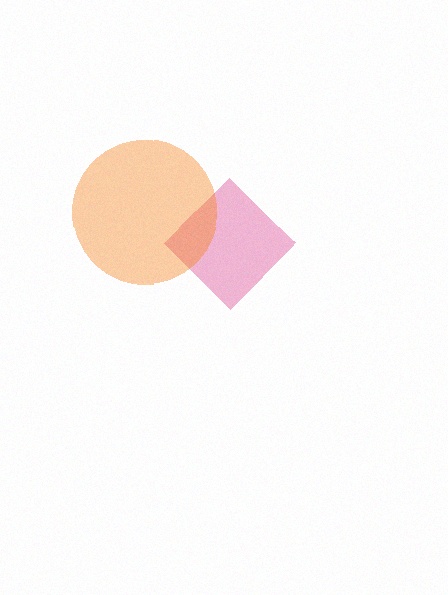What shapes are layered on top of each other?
The layered shapes are: a pink diamond, an orange circle.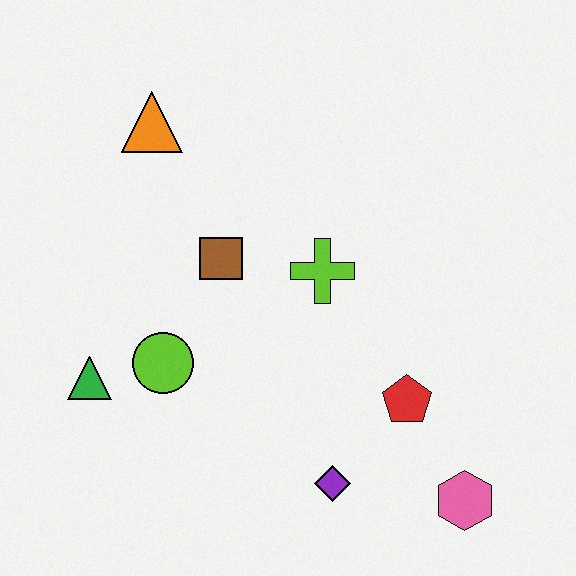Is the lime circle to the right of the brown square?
No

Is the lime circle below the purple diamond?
No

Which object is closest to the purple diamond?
The red pentagon is closest to the purple diamond.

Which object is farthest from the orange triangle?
The pink hexagon is farthest from the orange triangle.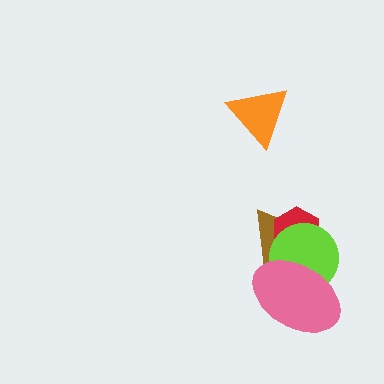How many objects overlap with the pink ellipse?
3 objects overlap with the pink ellipse.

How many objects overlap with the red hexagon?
3 objects overlap with the red hexagon.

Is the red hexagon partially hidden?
Yes, it is partially covered by another shape.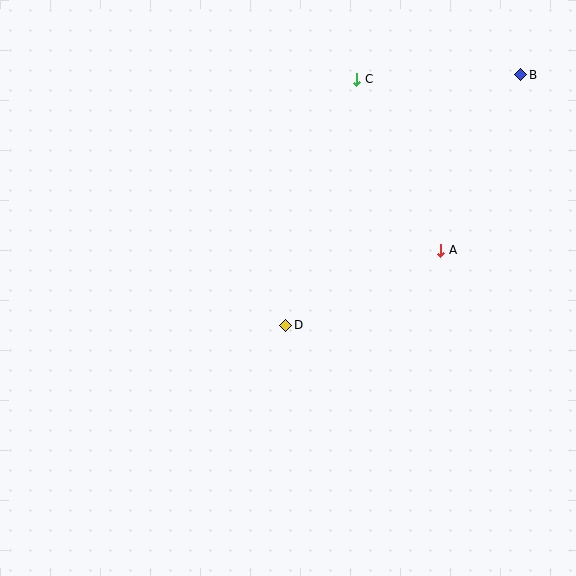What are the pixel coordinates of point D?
Point D is at (286, 325).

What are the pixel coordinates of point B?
Point B is at (521, 75).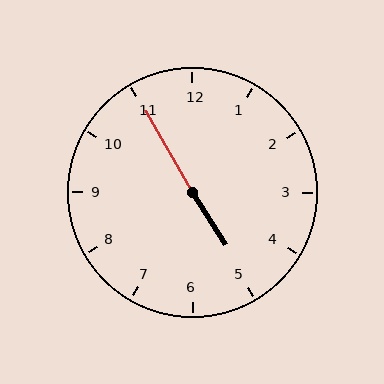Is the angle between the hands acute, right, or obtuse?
It is obtuse.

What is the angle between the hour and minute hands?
Approximately 178 degrees.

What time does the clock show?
4:55.